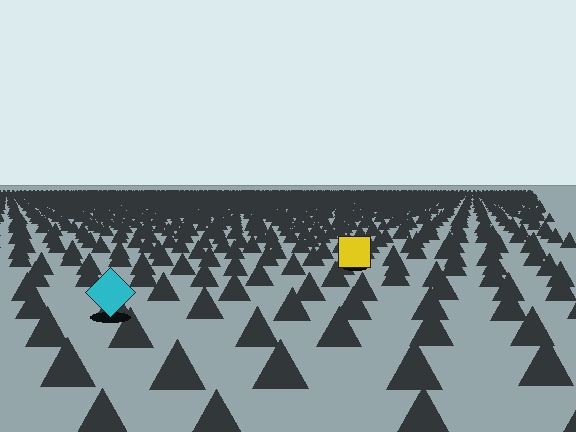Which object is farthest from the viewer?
The yellow square is farthest from the viewer. It appears smaller and the ground texture around it is denser.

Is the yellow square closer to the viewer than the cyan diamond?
No. The cyan diamond is closer — you can tell from the texture gradient: the ground texture is coarser near it.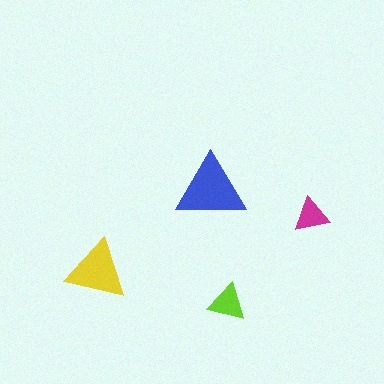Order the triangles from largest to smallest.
the blue one, the yellow one, the lime one, the magenta one.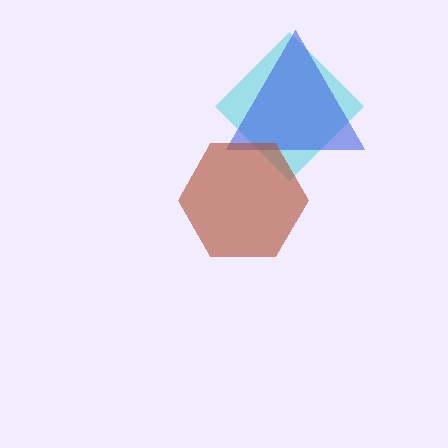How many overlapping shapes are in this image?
There are 3 overlapping shapes in the image.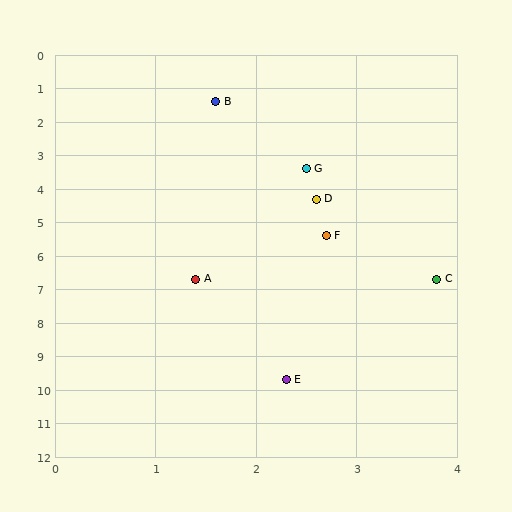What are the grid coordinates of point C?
Point C is at approximately (3.8, 6.7).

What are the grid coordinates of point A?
Point A is at approximately (1.4, 6.7).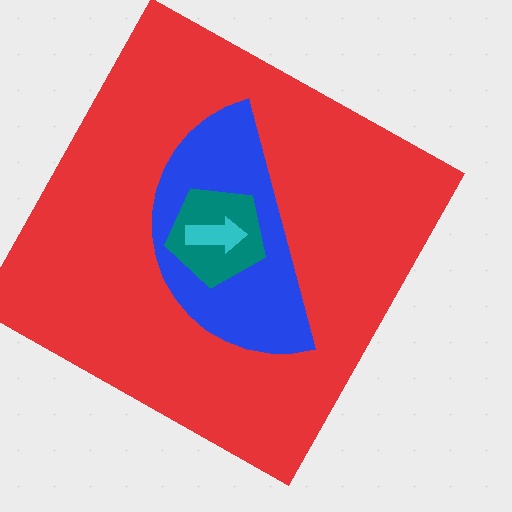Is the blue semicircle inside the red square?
Yes.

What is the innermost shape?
The cyan arrow.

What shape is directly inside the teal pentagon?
The cyan arrow.